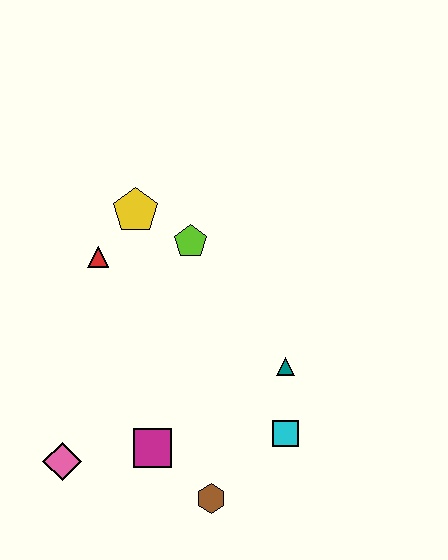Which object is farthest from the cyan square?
The yellow pentagon is farthest from the cyan square.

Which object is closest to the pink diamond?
The magenta square is closest to the pink diamond.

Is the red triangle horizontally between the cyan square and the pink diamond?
Yes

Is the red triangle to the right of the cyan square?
No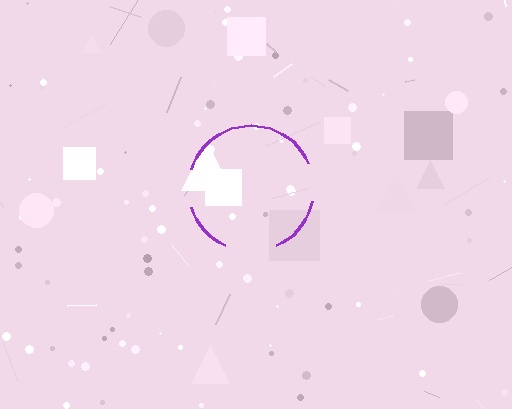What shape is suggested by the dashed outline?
The dashed outline suggests a circle.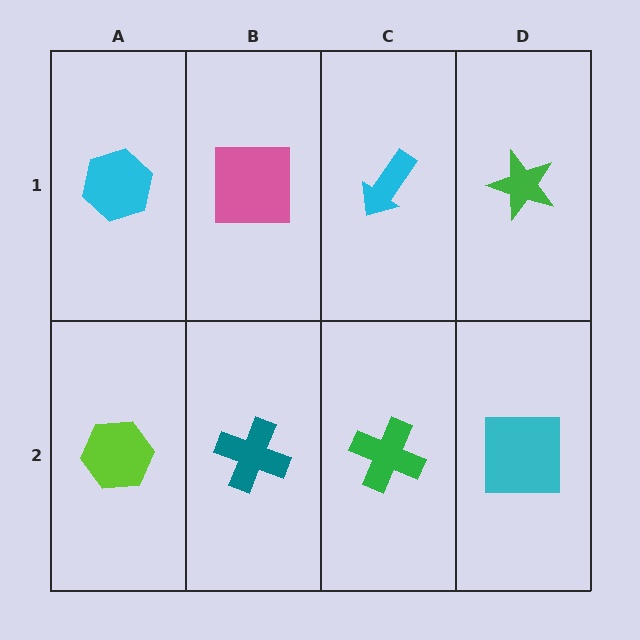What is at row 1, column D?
A green star.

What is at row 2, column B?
A teal cross.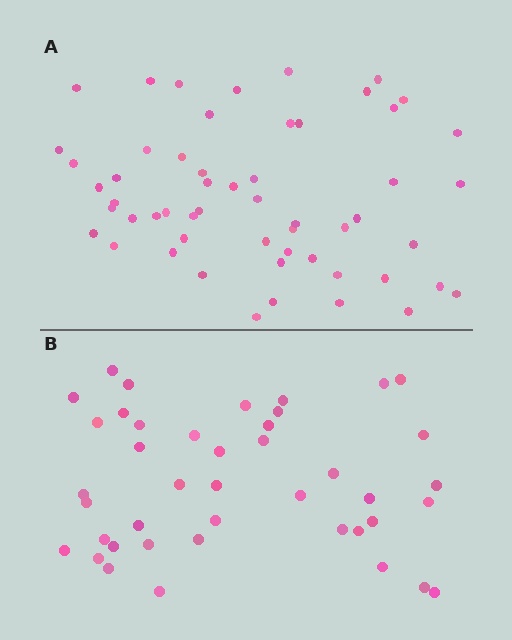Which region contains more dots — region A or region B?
Region A (the top region) has more dots.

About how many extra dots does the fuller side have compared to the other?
Region A has approximately 15 more dots than region B.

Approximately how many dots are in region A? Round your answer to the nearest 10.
About 60 dots. (The exact count is 55, which rounds to 60.)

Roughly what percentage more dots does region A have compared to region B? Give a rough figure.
About 30% more.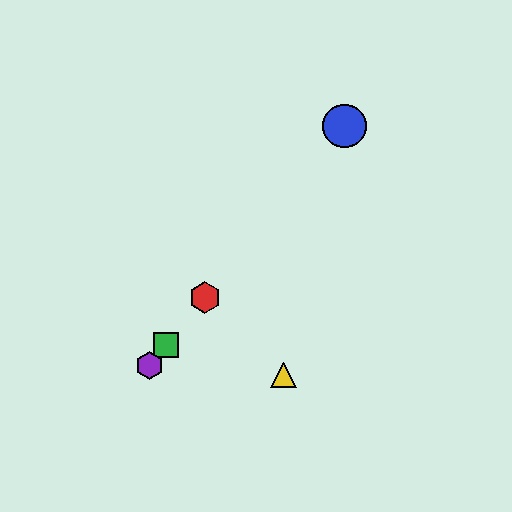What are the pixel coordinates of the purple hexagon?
The purple hexagon is at (149, 366).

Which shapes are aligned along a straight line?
The red hexagon, the blue circle, the green square, the purple hexagon are aligned along a straight line.